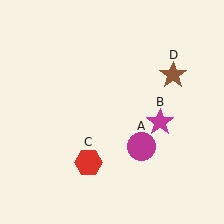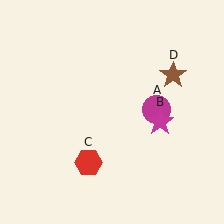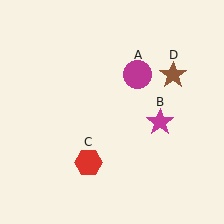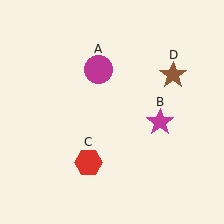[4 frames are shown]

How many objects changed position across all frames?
1 object changed position: magenta circle (object A).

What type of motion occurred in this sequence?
The magenta circle (object A) rotated counterclockwise around the center of the scene.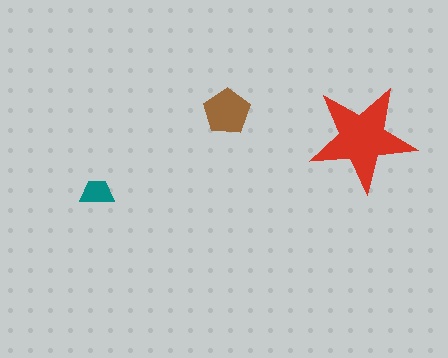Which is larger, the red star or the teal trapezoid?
The red star.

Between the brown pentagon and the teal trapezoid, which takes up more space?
The brown pentagon.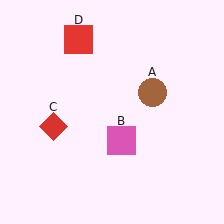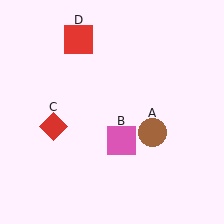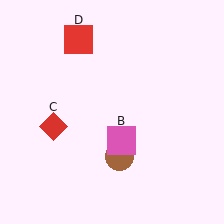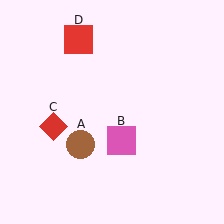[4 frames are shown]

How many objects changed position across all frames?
1 object changed position: brown circle (object A).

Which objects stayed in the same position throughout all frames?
Pink square (object B) and red diamond (object C) and red square (object D) remained stationary.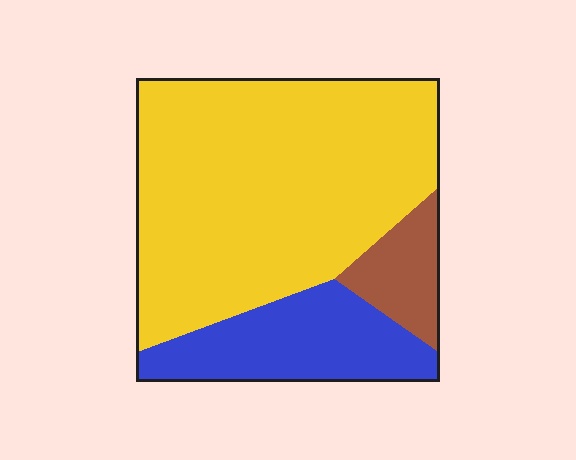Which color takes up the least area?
Brown, at roughly 10%.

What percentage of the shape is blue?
Blue takes up less than a quarter of the shape.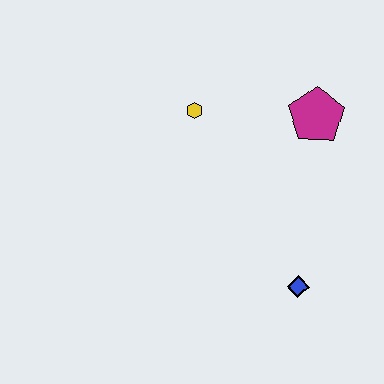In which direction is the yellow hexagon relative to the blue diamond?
The yellow hexagon is above the blue diamond.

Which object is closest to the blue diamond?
The magenta pentagon is closest to the blue diamond.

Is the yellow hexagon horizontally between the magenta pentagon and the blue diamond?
No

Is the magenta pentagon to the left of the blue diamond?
No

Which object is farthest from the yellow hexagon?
The blue diamond is farthest from the yellow hexagon.